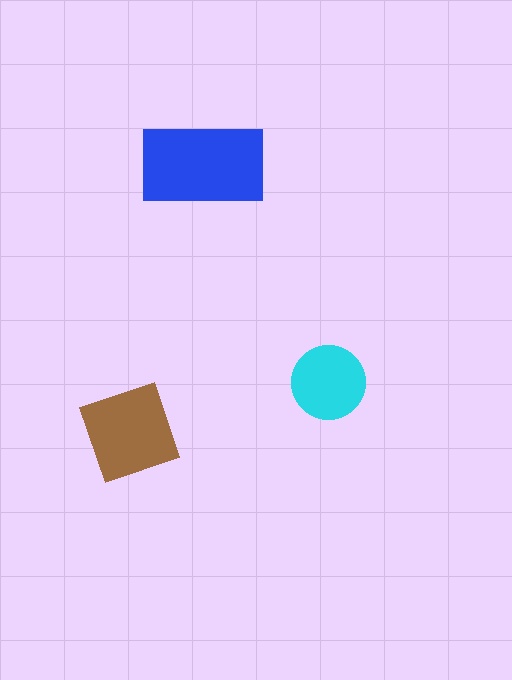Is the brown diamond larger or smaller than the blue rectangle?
Smaller.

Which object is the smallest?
The cyan circle.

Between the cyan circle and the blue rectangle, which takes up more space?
The blue rectangle.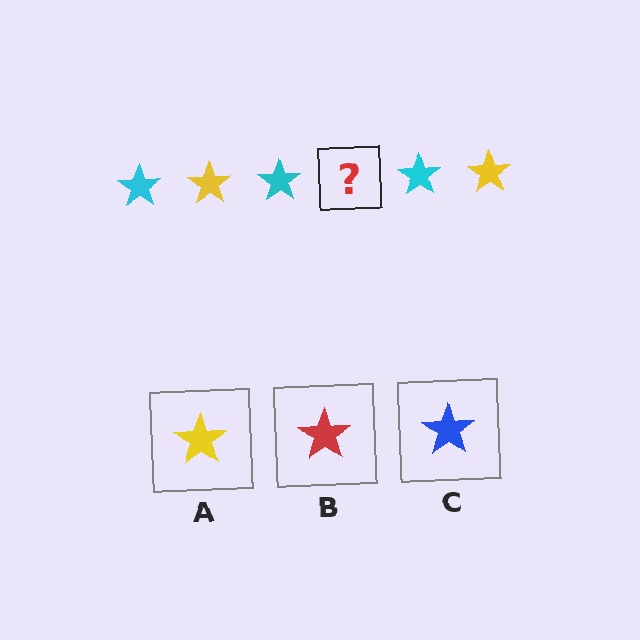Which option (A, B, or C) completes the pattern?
A.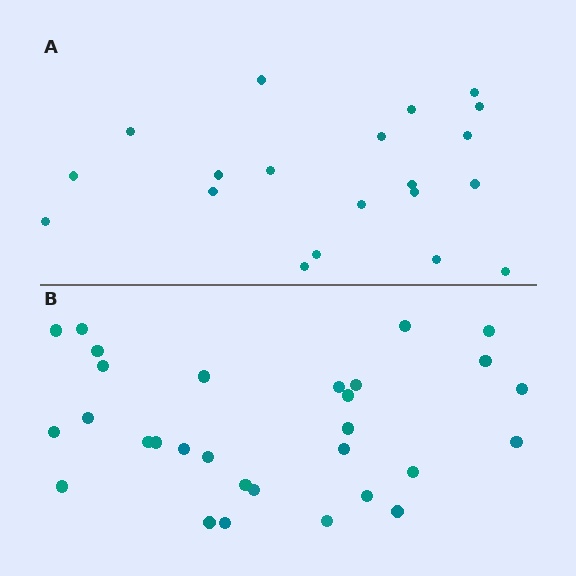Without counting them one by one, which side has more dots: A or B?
Region B (the bottom region) has more dots.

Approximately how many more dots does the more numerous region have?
Region B has roughly 10 or so more dots than region A.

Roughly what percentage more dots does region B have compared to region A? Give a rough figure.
About 50% more.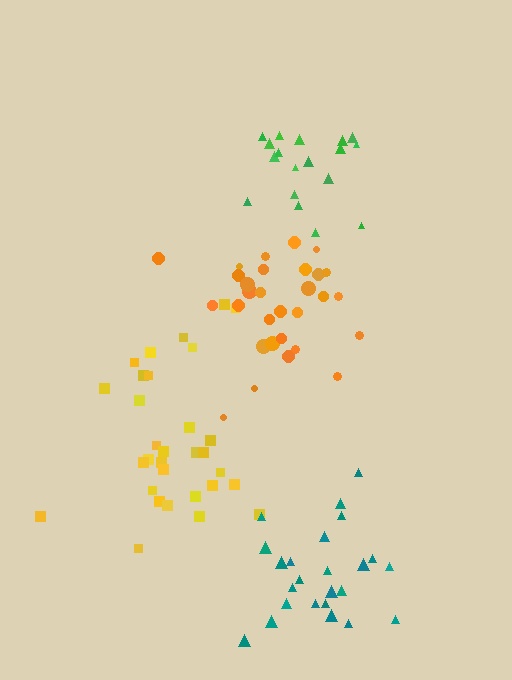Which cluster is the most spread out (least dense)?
Yellow.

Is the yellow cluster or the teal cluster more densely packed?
Teal.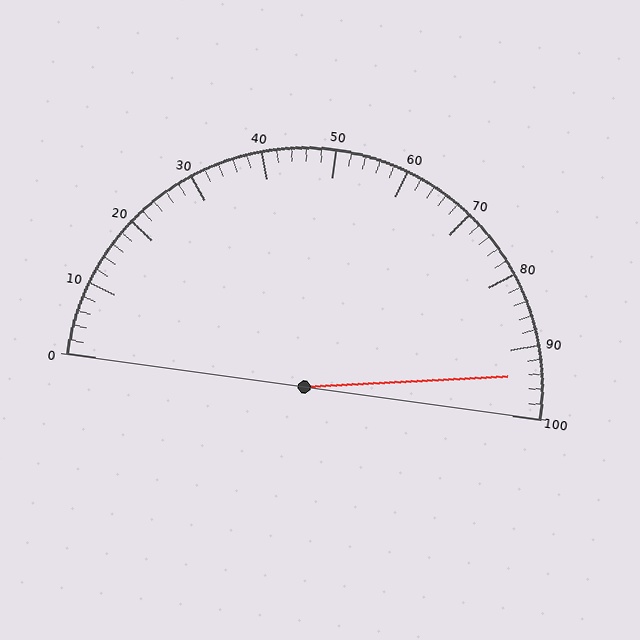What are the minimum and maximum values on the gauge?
The gauge ranges from 0 to 100.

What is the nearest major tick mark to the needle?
The nearest major tick mark is 90.